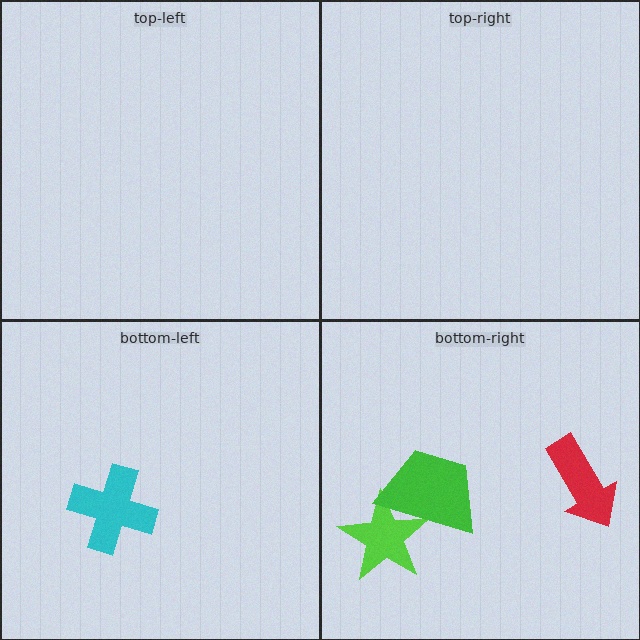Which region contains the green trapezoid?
The bottom-right region.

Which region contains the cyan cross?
The bottom-left region.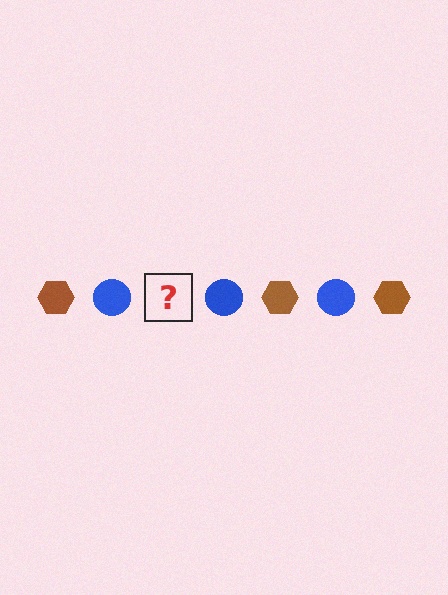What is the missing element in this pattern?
The missing element is a brown hexagon.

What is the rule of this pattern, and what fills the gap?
The rule is that the pattern alternates between brown hexagon and blue circle. The gap should be filled with a brown hexagon.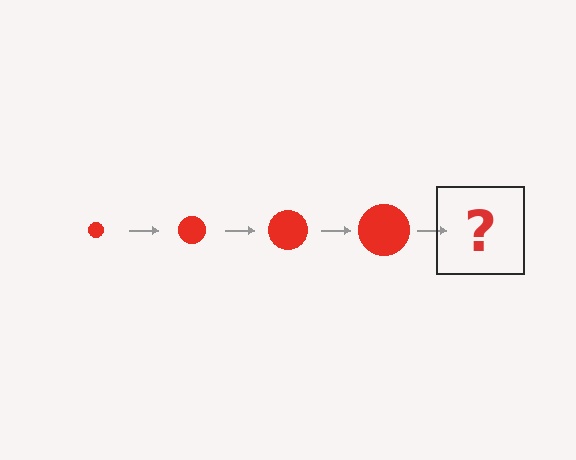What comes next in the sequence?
The next element should be a red circle, larger than the previous one.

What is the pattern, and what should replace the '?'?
The pattern is that the circle gets progressively larger each step. The '?' should be a red circle, larger than the previous one.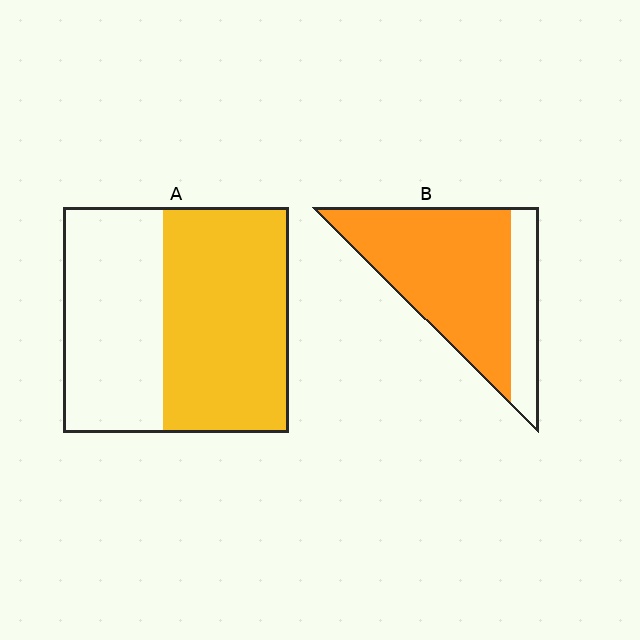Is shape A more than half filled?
Yes.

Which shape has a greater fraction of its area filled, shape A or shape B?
Shape B.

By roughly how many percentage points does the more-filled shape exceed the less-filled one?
By roughly 20 percentage points (B over A).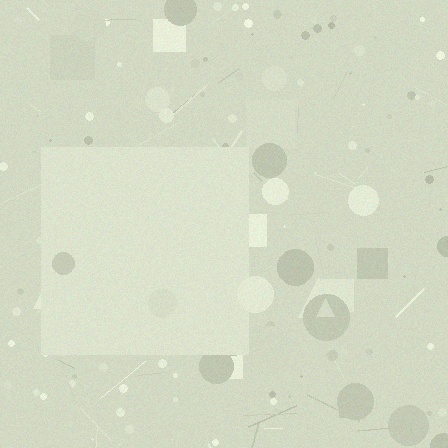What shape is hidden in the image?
A square is hidden in the image.